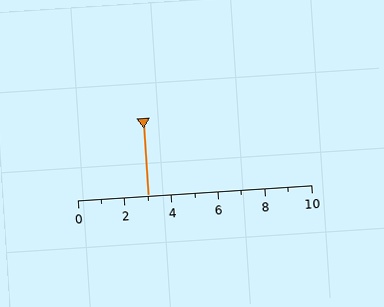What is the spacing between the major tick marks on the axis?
The major ticks are spaced 2 apart.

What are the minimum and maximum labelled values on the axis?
The axis runs from 0 to 10.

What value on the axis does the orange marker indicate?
The marker indicates approximately 3.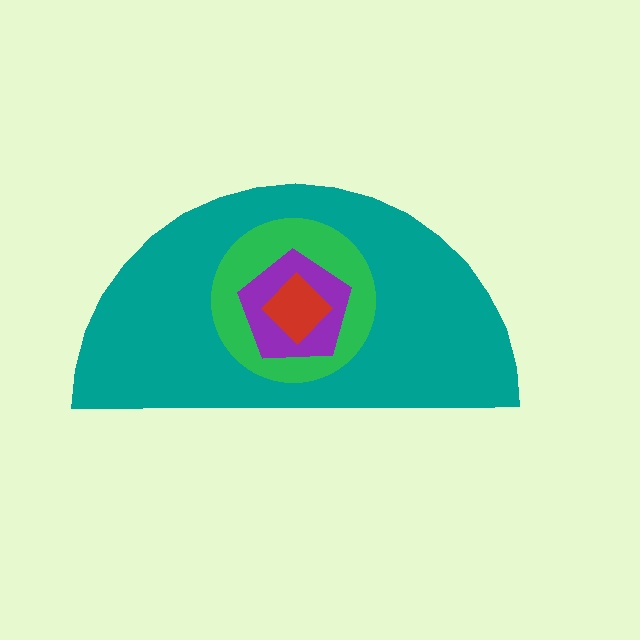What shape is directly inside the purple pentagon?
The red diamond.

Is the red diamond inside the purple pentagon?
Yes.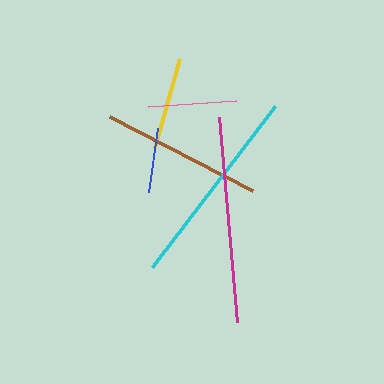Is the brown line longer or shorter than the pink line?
The brown line is longer than the pink line.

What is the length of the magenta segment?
The magenta segment is approximately 206 pixels long.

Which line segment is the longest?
The magenta line is the longest at approximately 206 pixels.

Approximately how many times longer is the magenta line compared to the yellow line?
The magenta line is approximately 2.2 times the length of the yellow line.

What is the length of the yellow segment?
The yellow segment is approximately 93 pixels long.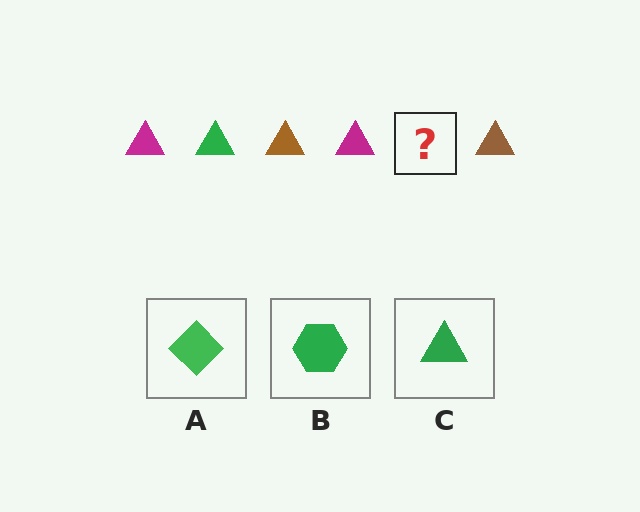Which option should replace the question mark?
Option C.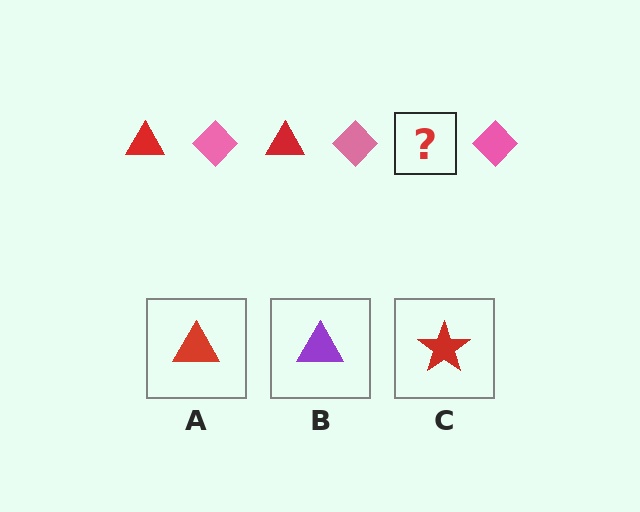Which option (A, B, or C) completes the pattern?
A.